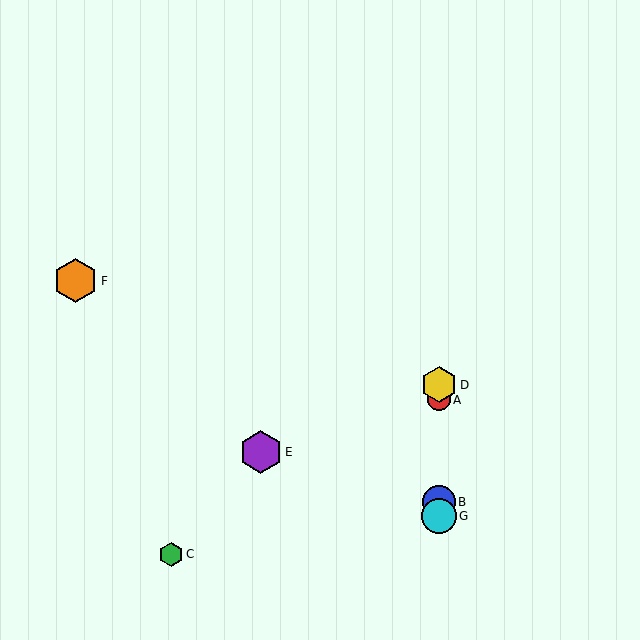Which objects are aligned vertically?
Objects A, B, D, G are aligned vertically.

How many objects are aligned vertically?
4 objects (A, B, D, G) are aligned vertically.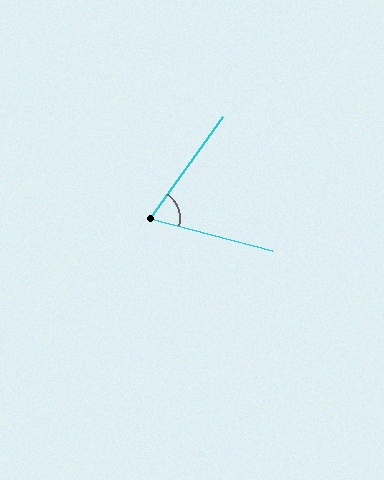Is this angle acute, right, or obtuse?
It is acute.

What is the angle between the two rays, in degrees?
Approximately 69 degrees.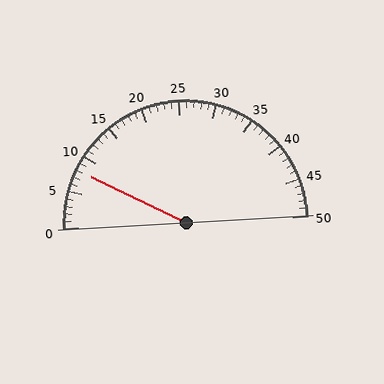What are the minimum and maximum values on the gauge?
The gauge ranges from 0 to 50.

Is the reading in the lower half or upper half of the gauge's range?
The reading is in the lower half of the range (0 to 50).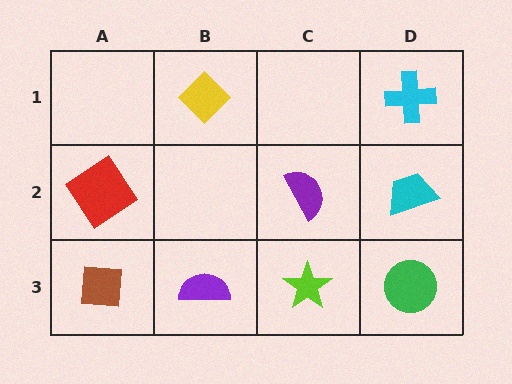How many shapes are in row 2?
3 shapes.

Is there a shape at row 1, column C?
No, that cell is empty.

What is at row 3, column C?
A lime star.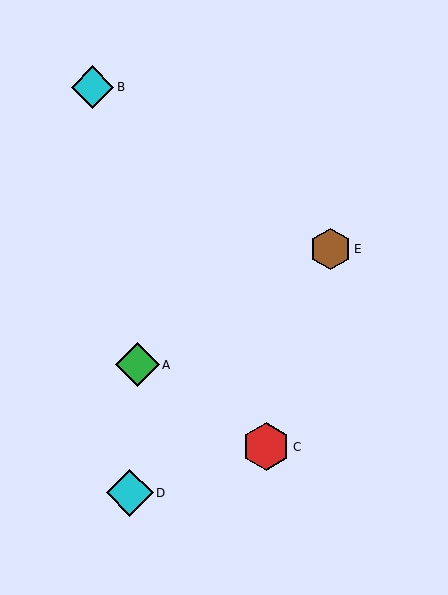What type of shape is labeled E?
Shape E is a brown hexagon.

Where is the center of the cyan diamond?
The center of the cyan diamond is at (130, 493).